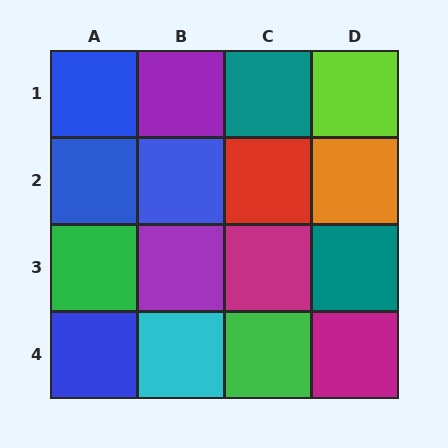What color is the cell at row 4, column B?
Cyan.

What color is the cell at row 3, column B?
Purple.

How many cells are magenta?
2 cells are magenta.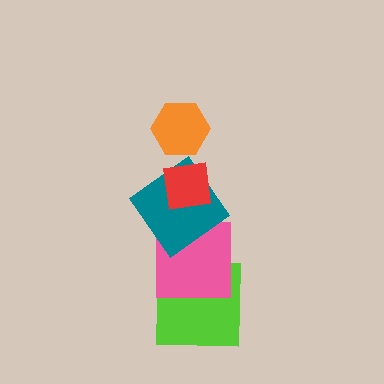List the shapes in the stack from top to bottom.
From top to bottom: the orange hexagon, the red square, the teal diamond, the pink square, the lime square.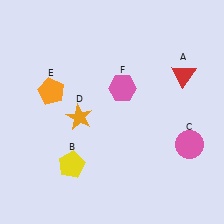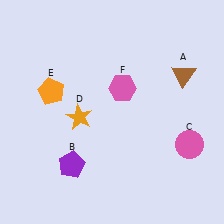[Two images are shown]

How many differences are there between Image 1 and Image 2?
There are 2 differences between the two images.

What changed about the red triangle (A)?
In Image 1, A is red. In Image 2, it changed to brown.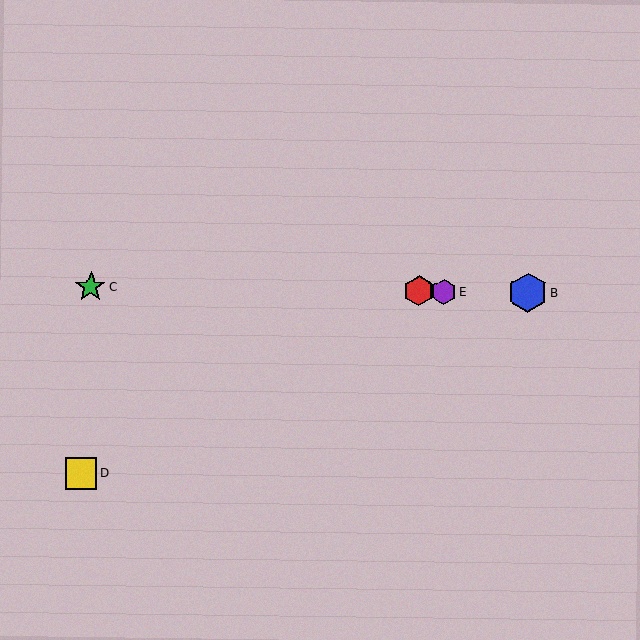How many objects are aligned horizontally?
4 objects (A, B, C, E) are aligned horizontally.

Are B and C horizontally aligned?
Yes, both are at y≈292.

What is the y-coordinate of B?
Object B is at y≈292.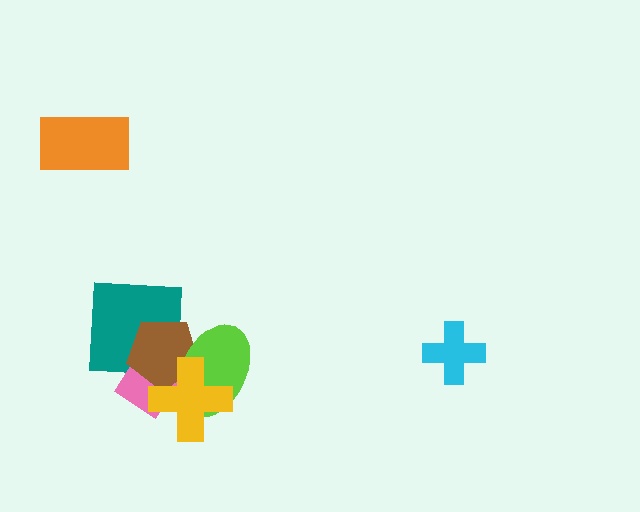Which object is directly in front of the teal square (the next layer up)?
The pink rectangle is directly in front of the teal square.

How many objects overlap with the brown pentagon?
4 objects overlap with the brown pentagon.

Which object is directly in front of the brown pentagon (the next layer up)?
The lime ellipse is directly in front of the brown pentagon.